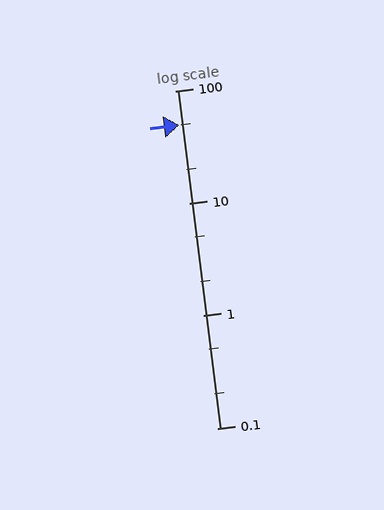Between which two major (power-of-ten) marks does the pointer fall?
The pointer is between 10 and 100.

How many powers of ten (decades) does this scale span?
The scale spans 3 decades, from 0.1 to 100.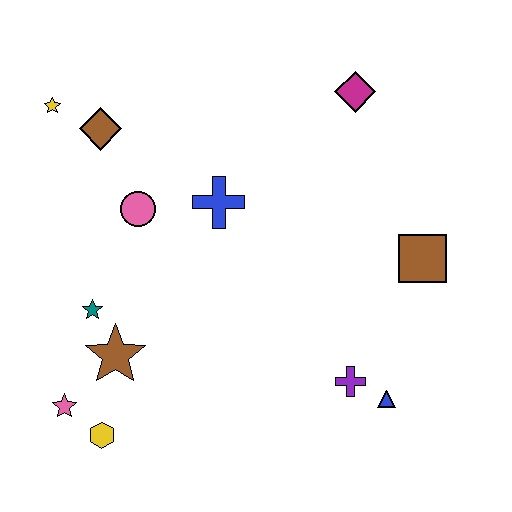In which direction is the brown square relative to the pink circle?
The brown square is to the right of the pink circle.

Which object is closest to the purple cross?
The blue triangle is closest to the purple cross.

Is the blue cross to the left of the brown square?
Yes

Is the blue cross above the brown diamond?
No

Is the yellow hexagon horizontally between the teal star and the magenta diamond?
Yes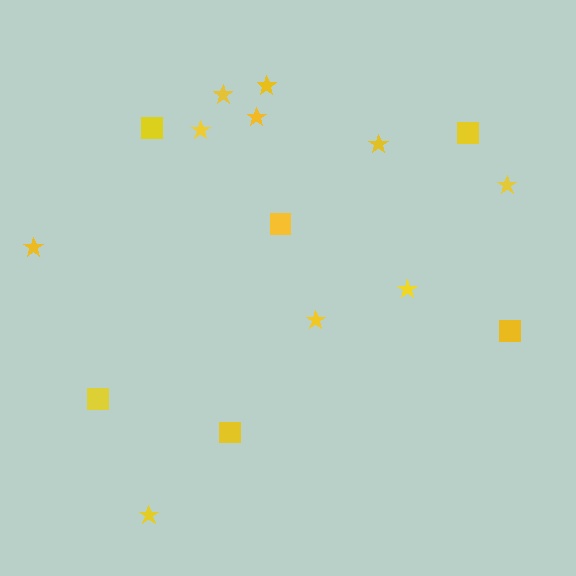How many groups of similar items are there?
There are 2 groups: one group of squares (6) and one group of stars (10).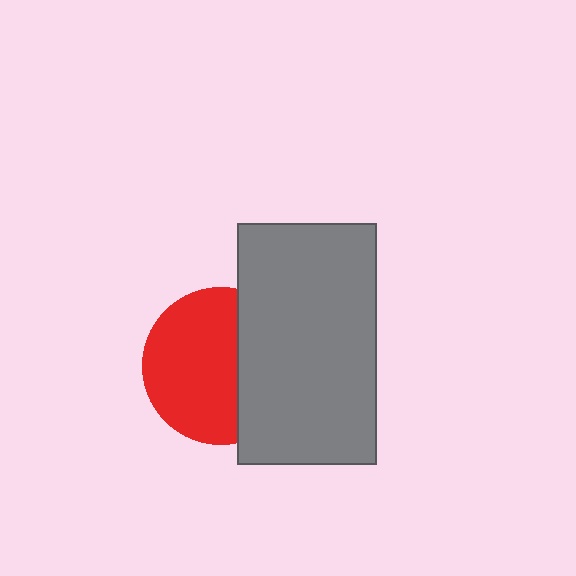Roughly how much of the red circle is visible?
About half of it is visible (roughly 63%).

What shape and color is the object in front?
The object in front is a gray rectangle.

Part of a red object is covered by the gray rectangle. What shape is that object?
It is a circle.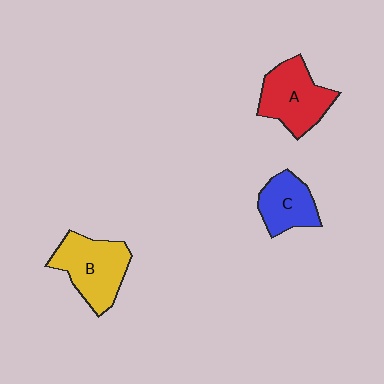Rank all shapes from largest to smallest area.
From largest to smallest: B (yellow), A (red), C (blue).